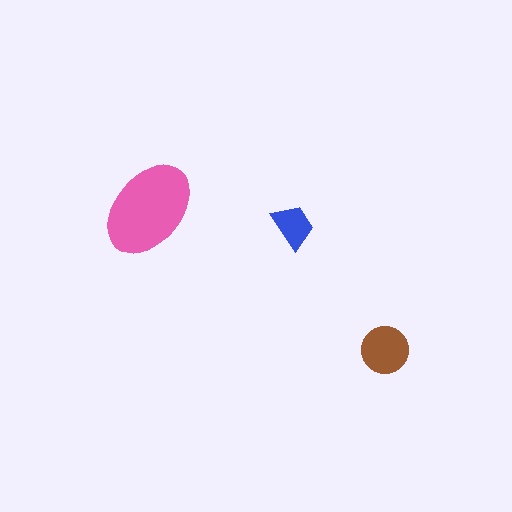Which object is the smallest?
The blue trapezoid.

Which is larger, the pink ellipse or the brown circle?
The pink ellipse.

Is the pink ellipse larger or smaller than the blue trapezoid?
Larger.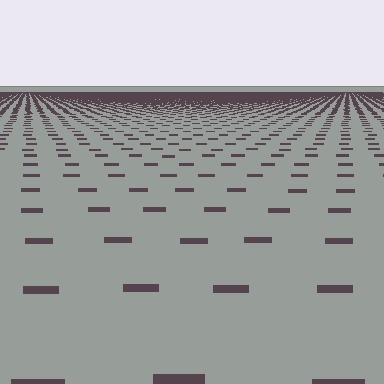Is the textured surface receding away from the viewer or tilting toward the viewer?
The surface is receding away from the viewer. Texture elements get smaller and denser toward the top.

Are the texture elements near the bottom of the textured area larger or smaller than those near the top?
Larger. Near the bottom, elements are closer to the viewer and appear at a bigger on-screen size.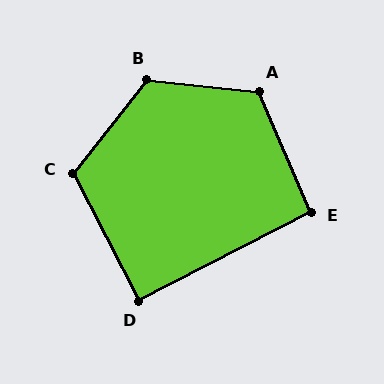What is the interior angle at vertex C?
Approximately 114 degrees (obtuse).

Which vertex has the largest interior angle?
B, at approximately 123 degrees.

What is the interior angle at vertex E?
Approximately 94 degrees (approximately right).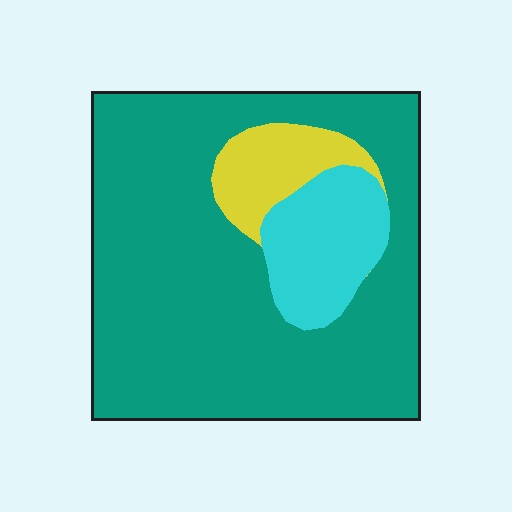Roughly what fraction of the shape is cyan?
Cyan covers 14% of the shape.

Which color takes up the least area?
Yellow, at roughly 10%.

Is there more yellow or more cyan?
Cyan.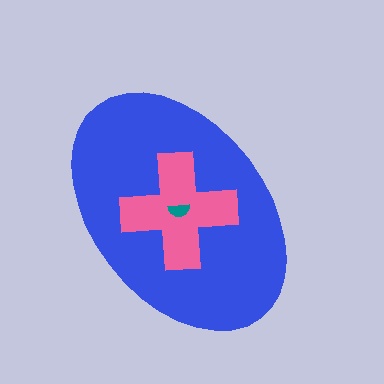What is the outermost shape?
The blue ellipse.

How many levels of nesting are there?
3.